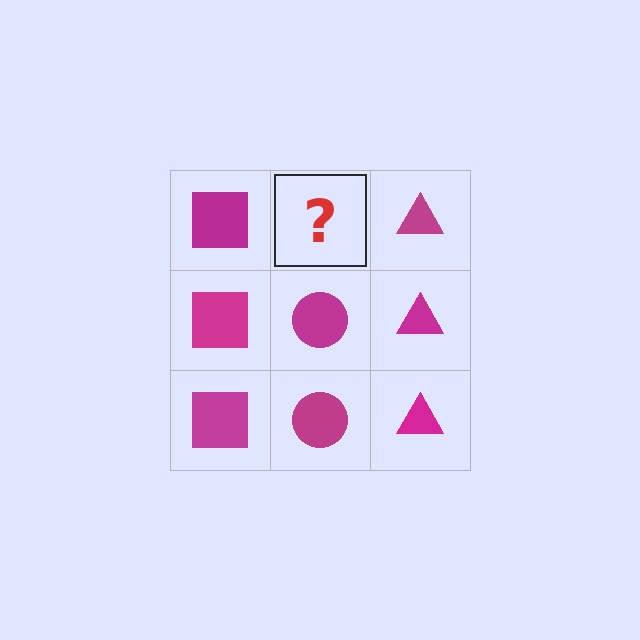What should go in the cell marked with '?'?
The missing cell should contain a magenta circle.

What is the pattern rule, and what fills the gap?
The rule is that each column has a consistent shape. The gap should be filled with a magenta circle.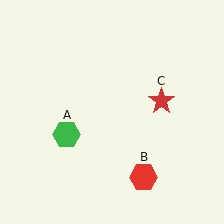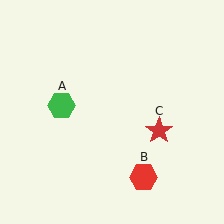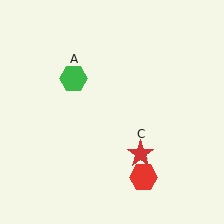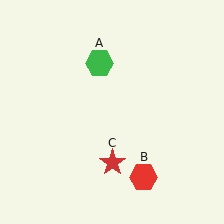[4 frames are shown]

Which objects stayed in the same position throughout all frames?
Red hexagon (object B) remained stationary.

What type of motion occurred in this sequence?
The green hexagon (object A), red star (object C) rotated clockwise around the center of the scene.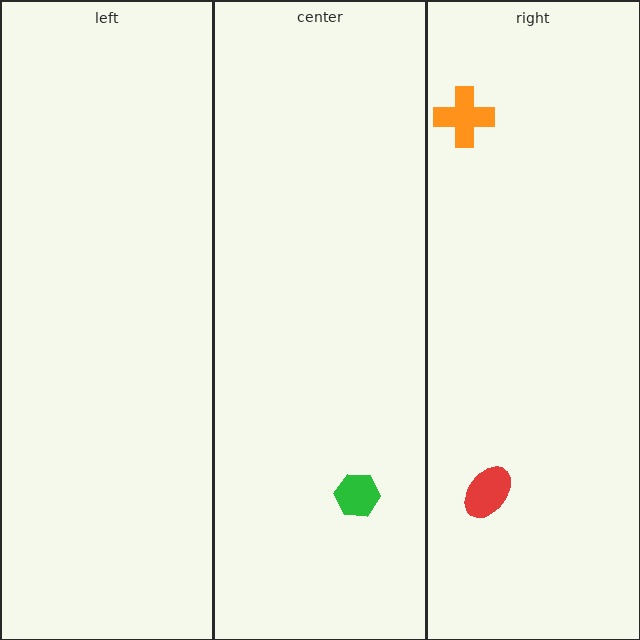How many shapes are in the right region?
2.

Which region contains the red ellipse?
The right region.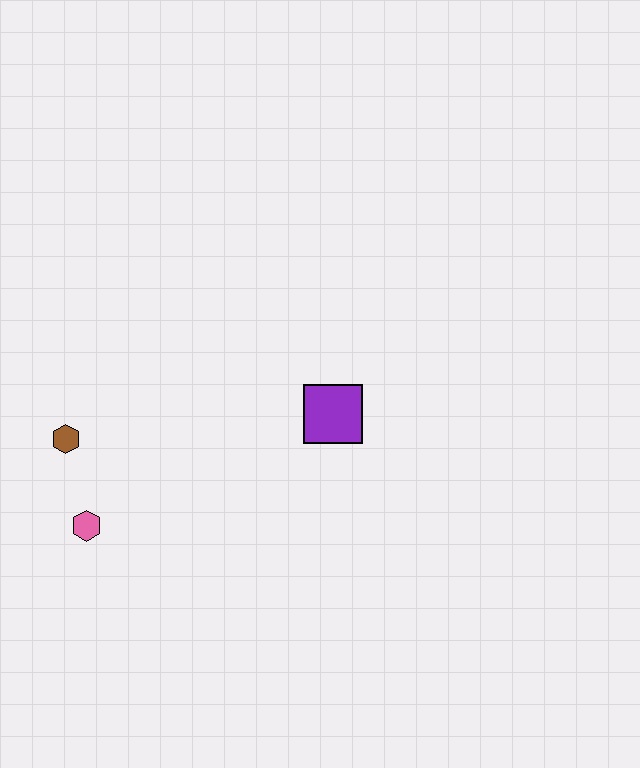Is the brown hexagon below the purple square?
Yes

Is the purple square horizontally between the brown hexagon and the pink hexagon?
No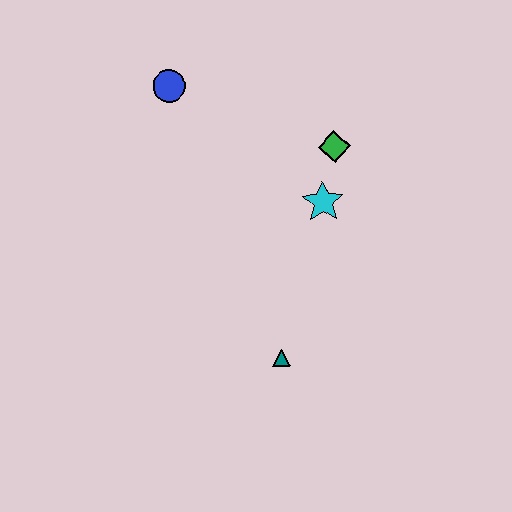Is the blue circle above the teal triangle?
Yes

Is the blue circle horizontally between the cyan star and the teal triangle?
No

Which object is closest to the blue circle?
The green diamond is closest to the blue circle.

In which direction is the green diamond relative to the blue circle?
The green diamond is to the right of the blue circle.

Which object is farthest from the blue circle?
The teal triangle is farthest from the blue circle.